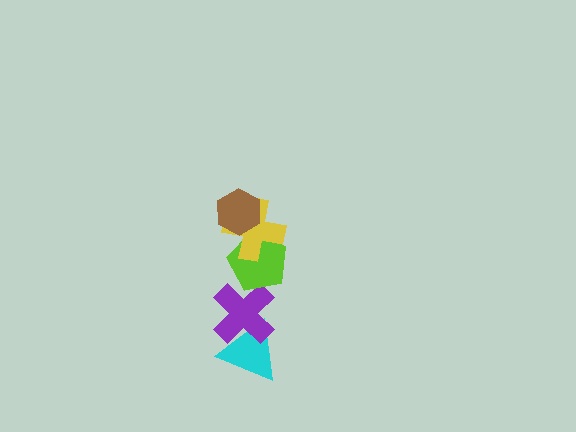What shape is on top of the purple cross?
The lime pentagon is on top of the purple cross.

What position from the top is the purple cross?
The purple cross is 4th from the top.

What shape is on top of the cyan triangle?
The purple cross is on top of the cyan triangle.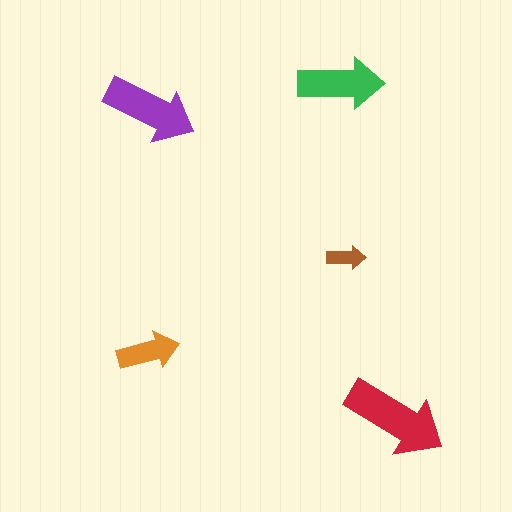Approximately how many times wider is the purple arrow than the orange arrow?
About 1.5 times wider.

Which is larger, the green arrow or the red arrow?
The red one.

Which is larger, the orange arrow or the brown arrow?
The orange one.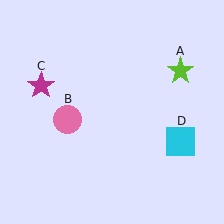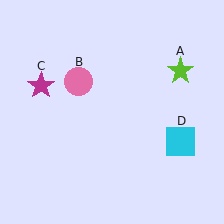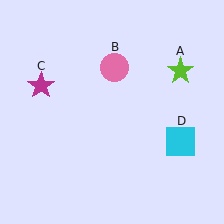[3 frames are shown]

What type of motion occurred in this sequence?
The pink circle (object B) rotated clockwise around the center of the scene.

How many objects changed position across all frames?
1 object changed position: pink circle (object B).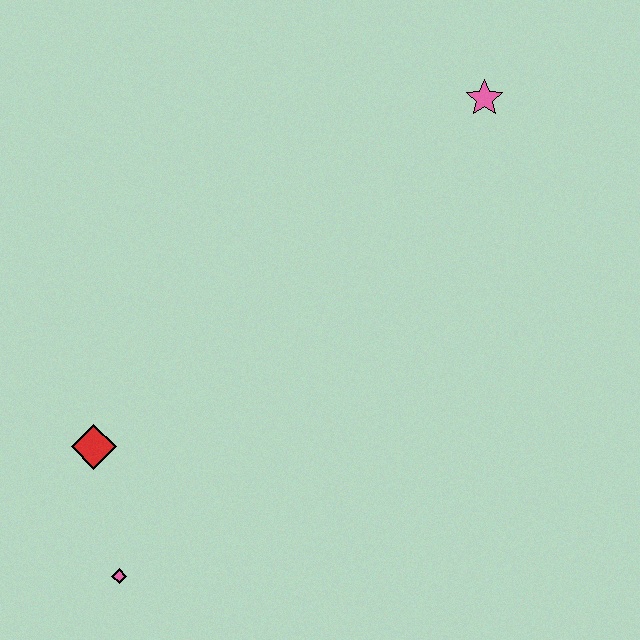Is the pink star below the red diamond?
No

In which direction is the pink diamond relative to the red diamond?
The pink diamond is below the red diamond.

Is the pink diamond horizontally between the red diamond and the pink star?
Yes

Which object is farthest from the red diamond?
The pink star is farthest from the red diamond.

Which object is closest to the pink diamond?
The red diamond is closest to the pink diamond.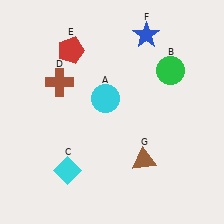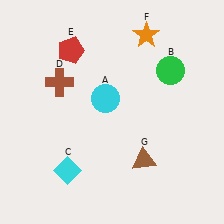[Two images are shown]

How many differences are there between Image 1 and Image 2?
There is 1 difference between the two images.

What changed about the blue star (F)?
In Image 1, F is blue. In Image 2, it changed to orange.